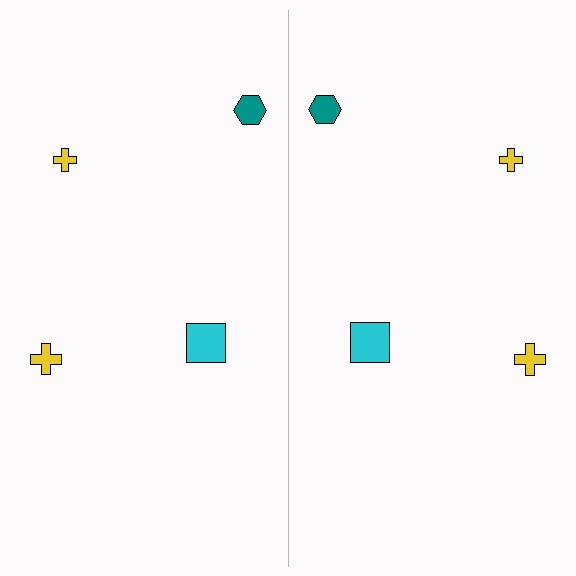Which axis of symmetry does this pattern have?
The pattern has a vertical axis of symmetry running through the center of the image.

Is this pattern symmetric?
Yes, this pattern has bilateral (reflection) symmetry.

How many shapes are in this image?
There are 8 shapes in this image.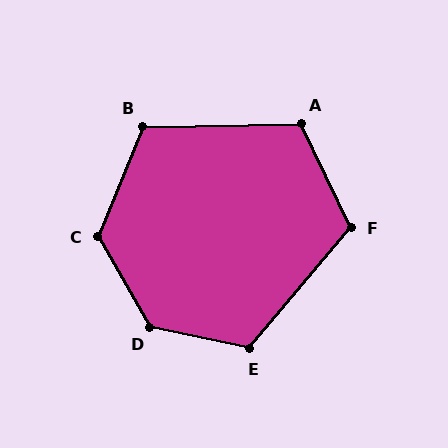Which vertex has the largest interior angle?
D, at approximately 132 degrees.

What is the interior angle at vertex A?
Approximately 114 degrees (obtuse).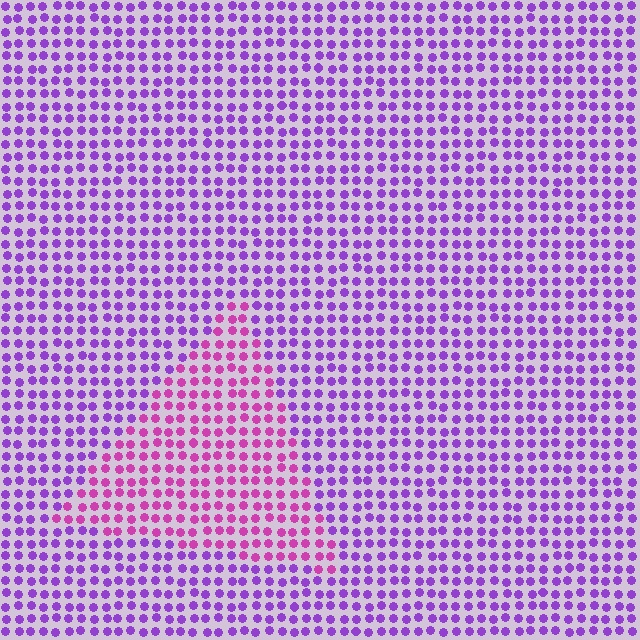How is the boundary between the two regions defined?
The boundary is defined purely by a slight shift in hue (about 38 degrees). Spacing, size, and orientation are identical on both sides.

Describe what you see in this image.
The image is filled with small purple elements in a uniform arrangement. A triangle-shaped region is visible where the elements are tinted to a slightly different hue, forming a subtle color boundary.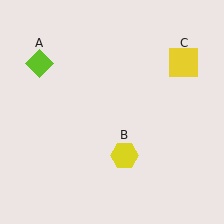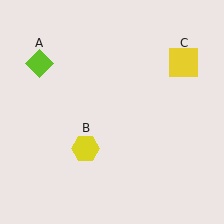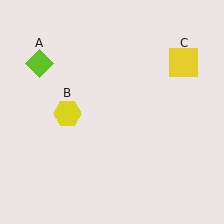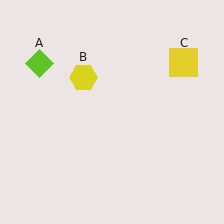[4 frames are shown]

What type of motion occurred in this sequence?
The yellow hexagon (object B) rotated clockwise around the center of the scene.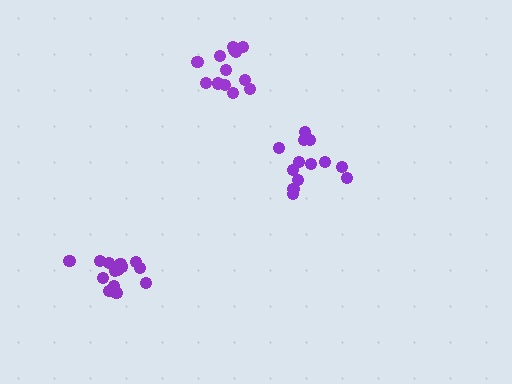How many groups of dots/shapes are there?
There are 3 groups.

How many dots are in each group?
Group 1: 13 dots, Group 2: 13 dots, Group 3: 14 dots (40 total).